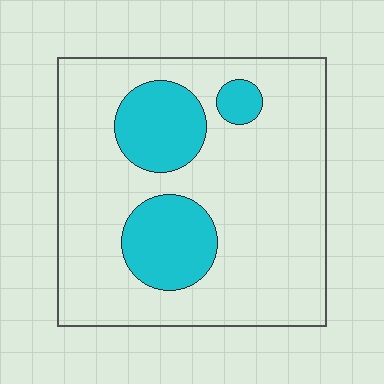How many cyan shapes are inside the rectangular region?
3.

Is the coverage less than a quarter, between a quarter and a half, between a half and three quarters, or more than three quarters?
Less than a quarter.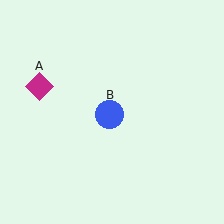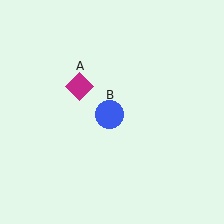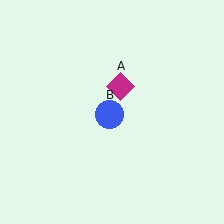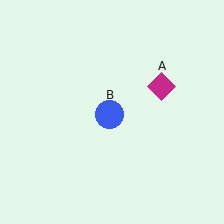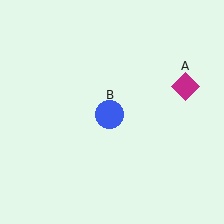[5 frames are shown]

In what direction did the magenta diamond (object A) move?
The magenta diamond (object A) moved right.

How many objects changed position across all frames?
1 object changed position: magenta diamond (object A).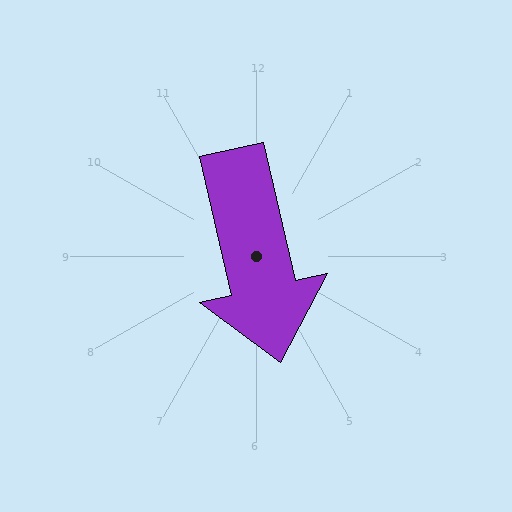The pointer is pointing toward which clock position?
Roughly 6 o'clock.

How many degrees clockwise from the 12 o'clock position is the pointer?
Approximately 167 degrees.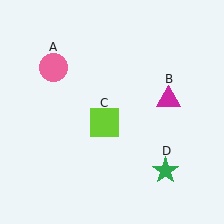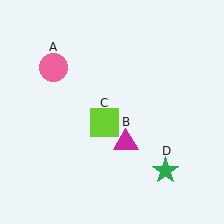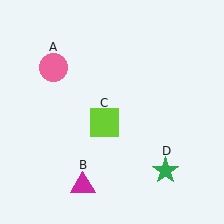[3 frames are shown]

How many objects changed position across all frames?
1 object changed position: magenta triangle (object B).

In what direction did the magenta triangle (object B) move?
The magenta triangle (object B) moved down and to the left.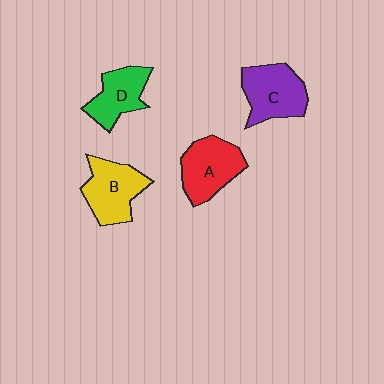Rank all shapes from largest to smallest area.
From largest to smallest: C (purple), A (red), B (yellow), D (green).